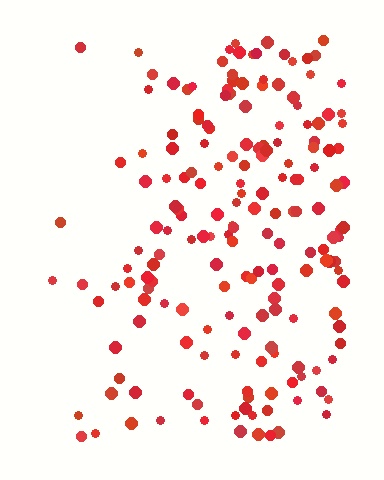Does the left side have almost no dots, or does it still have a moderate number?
Still a moderate number, just noticeably fewer than the right.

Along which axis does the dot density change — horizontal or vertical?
Horizontal.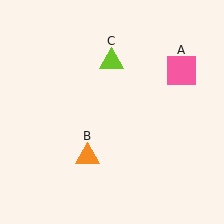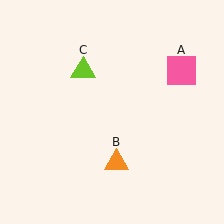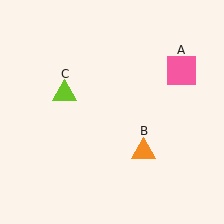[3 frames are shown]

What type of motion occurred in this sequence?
The orange triangle (object B), lime triangle (object C) rotated counterclockwise around the center of the scene.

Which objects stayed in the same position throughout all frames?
Pink square (object A) remained stationary.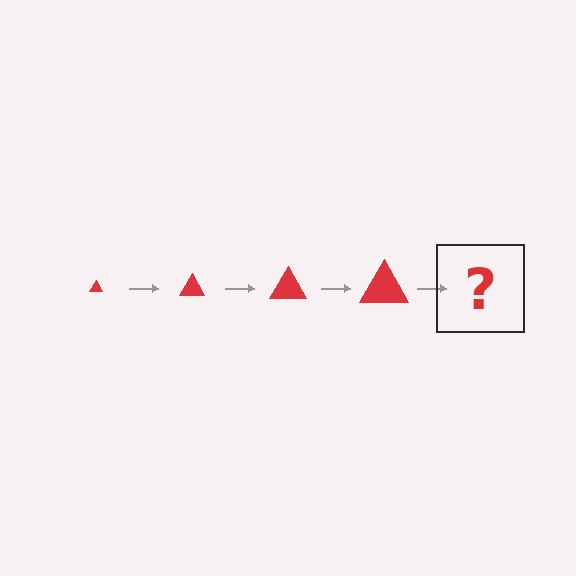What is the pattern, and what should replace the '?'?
The pattern is that the triangle gets progressively larger each step. The '?' should be a red triangle, larger than the previous one.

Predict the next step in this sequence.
The next step is a red triangle, larger than the previous one.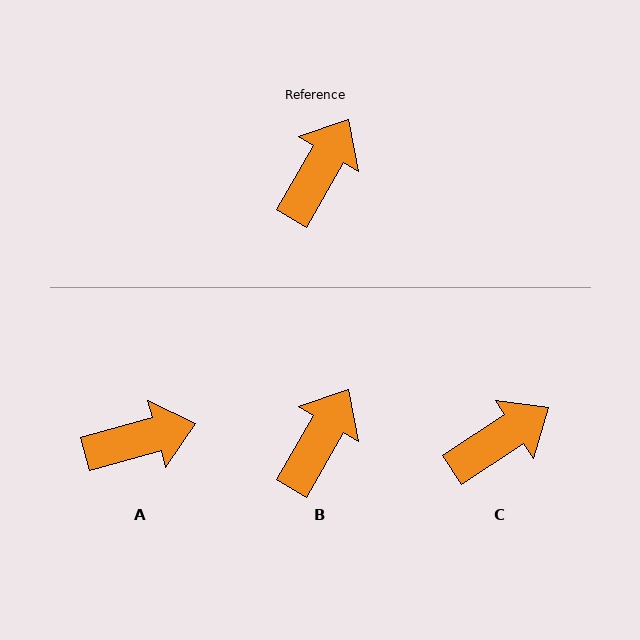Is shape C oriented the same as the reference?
No, it is off by about 26 degrees.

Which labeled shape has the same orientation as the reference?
B.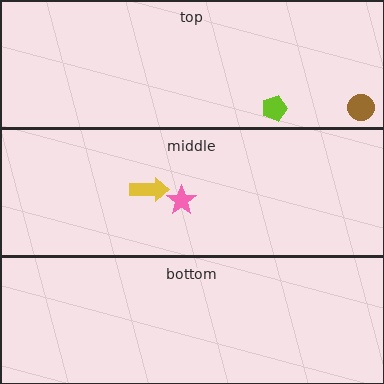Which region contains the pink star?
The middle region.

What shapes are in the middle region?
The pink star, the yellow arrow.